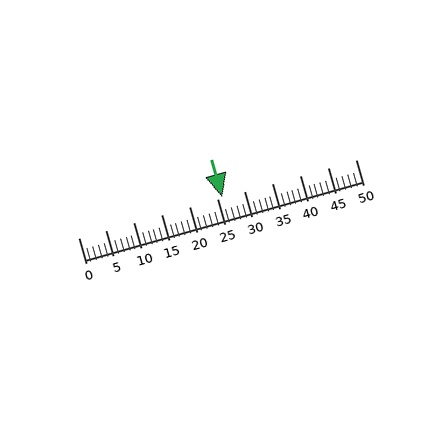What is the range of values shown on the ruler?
The ruler shows values from 0 to 50.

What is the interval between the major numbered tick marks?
The major tick marks are spaced 5 units apart.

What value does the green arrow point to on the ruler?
The green arrow points to approximately 26.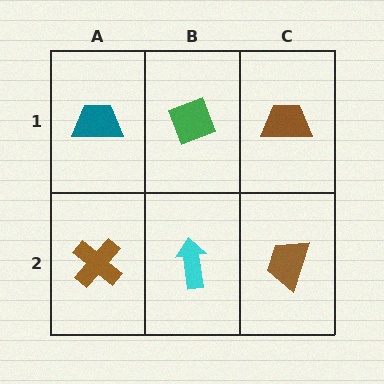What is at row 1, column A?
A teal trapezoid.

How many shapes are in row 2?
3 shapes.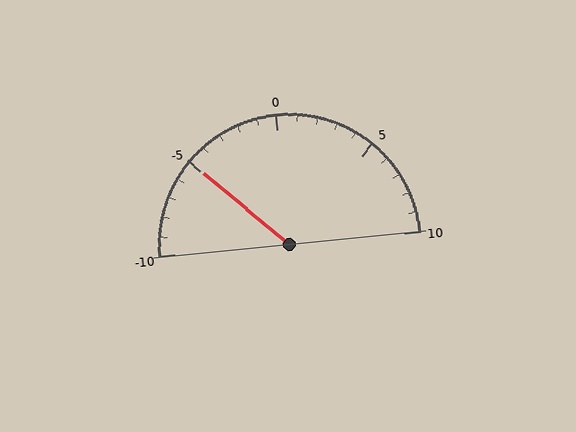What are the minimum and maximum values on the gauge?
The gauge ranges from -10 to 10.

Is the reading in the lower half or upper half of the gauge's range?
The reading is in the lower half of the range (-10 to 10).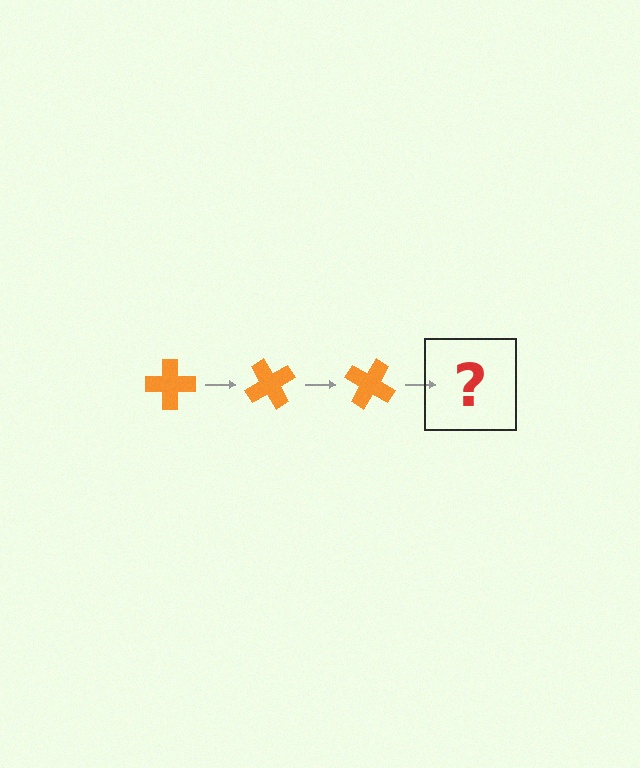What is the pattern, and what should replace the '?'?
The pattern is that the cross rotates 60 degrees each step. The '?' should be an orange cross rotated 180 degrees.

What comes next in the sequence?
The next element should be an orange cross rotated 180 degrees.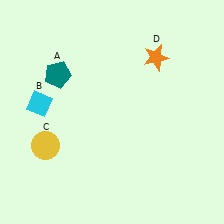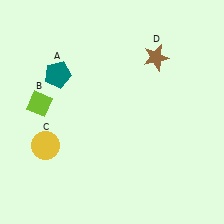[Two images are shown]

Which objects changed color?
B changed from cyan to lime. D changed from orange to brown.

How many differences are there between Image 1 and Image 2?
There are 2 differences between the two images.